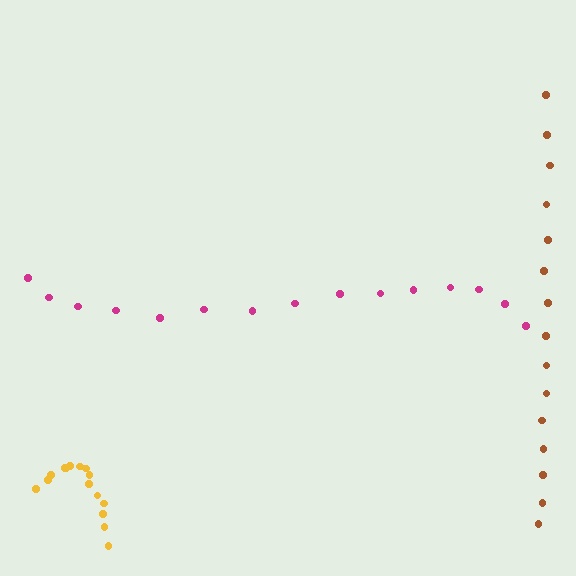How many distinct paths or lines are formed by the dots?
There are 3 distinct paths.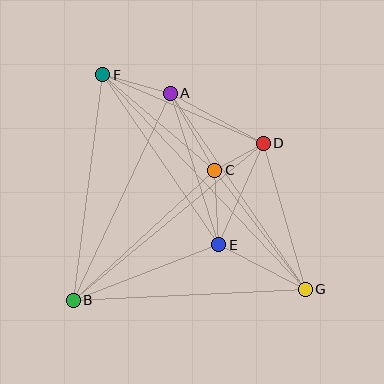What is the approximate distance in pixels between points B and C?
The distance between B and C is approximately 192 pixels.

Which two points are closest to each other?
Points C and D are closest to each other.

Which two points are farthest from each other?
Points F and G are farthest from each other.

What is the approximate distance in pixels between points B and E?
The distance between B and E is approximately 156 pixels.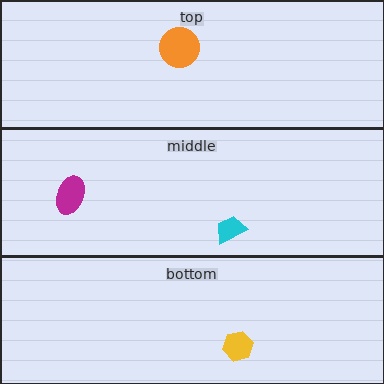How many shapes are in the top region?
1.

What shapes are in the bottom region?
The yellow hexagon.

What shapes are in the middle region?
The magenta ellipse, the cyan trapezoid.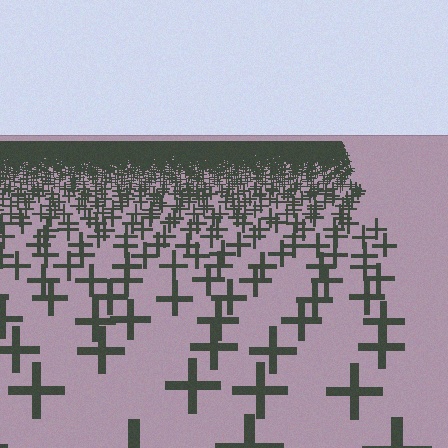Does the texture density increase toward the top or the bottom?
Density increases toward the top.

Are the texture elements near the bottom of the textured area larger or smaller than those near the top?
Larger. Near the bottom, elements are closer to the viewer and appear at a bigger on-screen size.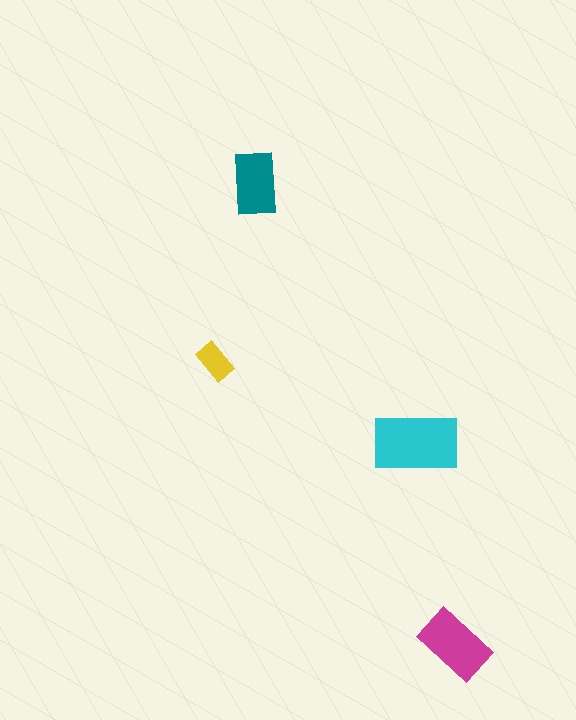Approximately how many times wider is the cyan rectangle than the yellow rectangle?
About 2 times wider.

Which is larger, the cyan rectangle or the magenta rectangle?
The cyan one.